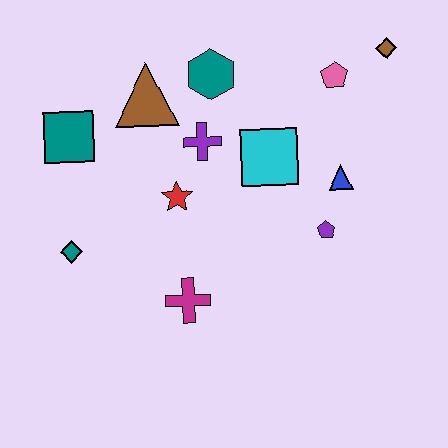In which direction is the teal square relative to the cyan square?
The teal square is to the left of the cyan square.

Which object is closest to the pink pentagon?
The brown diamond is closest to the pink pentagon.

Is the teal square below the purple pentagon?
No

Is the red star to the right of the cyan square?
No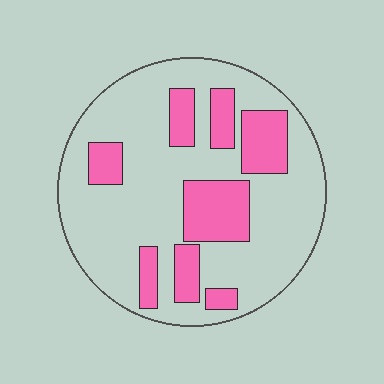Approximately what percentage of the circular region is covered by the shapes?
Approximately 25%.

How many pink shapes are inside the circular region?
8.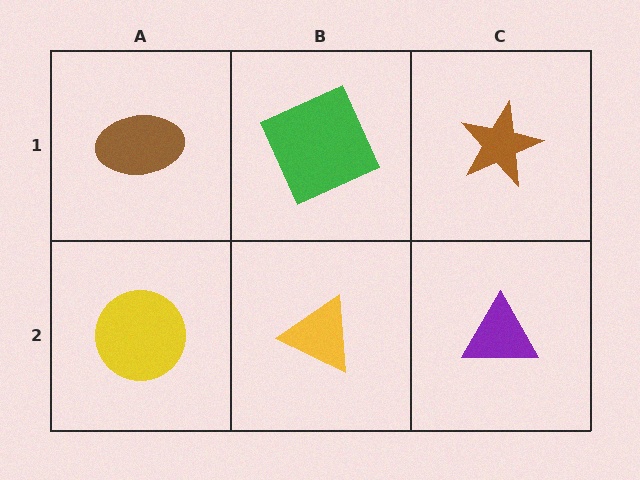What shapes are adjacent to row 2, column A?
A brown ellipse (row 1, column A), a yellow triangle (row 2, column B).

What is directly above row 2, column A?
A brown ellipse.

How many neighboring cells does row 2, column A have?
2.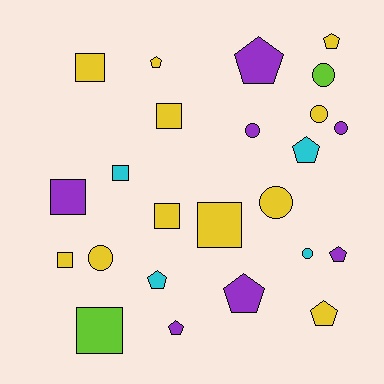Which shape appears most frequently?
Pentagon, with 9 objects.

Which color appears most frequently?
Yellow, with 11 objects.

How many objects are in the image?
There are 24 objects.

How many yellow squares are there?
There are 5 yellow squares.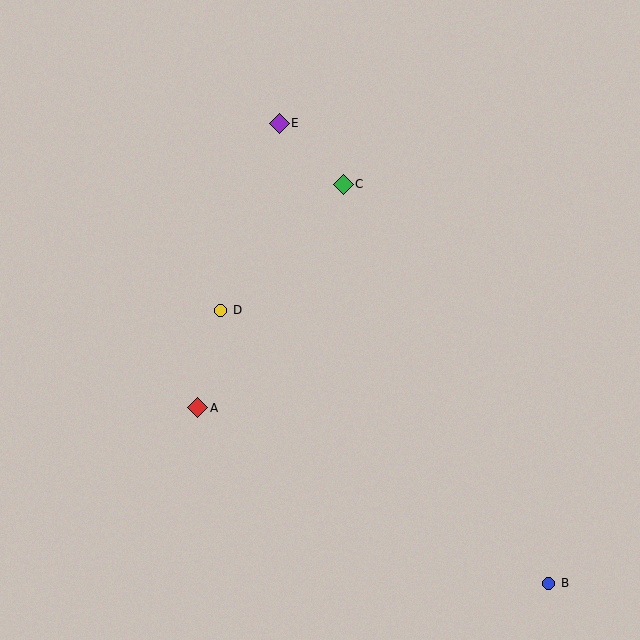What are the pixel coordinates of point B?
Point B is at (549, 583).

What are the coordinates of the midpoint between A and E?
The midpoint between A and E is at (238, 266).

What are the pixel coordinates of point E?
Point E is at (279, 123).